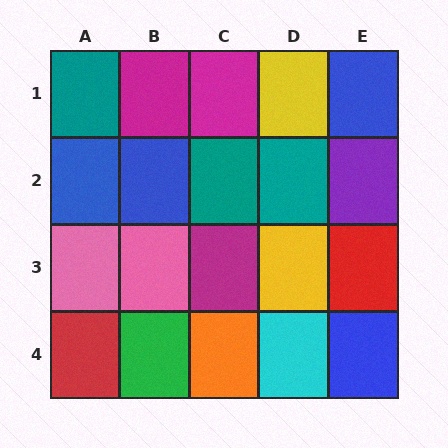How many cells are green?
1 cell is green.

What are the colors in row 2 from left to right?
Blue, blue, teal, teal, purple.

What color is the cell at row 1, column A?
Teal.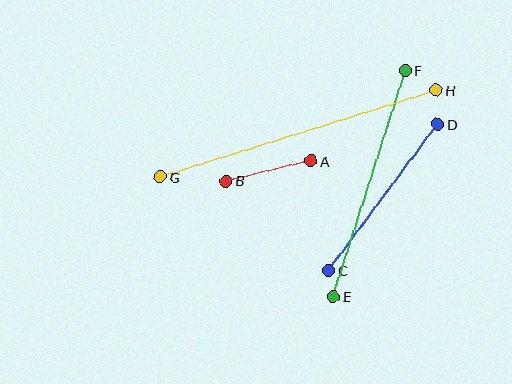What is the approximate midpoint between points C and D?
The midpoint is at approximately (383, 197) pixels.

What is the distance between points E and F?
The distance is approximately 238 pixels.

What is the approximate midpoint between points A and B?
The midpoint is at approximately (269, 171) pixels.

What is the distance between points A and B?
The distance is approximately 87 pixels.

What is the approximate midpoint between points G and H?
The midpoint is at approximately (298, 134) pixels.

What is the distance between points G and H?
The distance is approximately 289 pixels.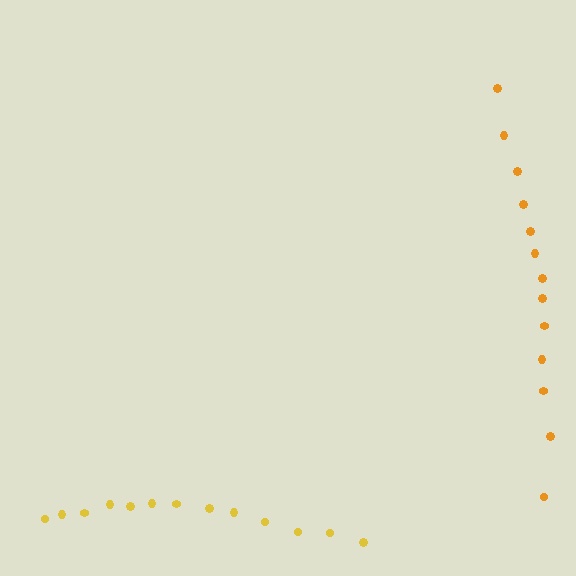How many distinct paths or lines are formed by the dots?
There are 2 distinct paths.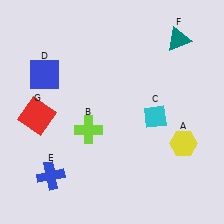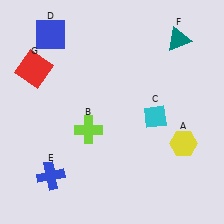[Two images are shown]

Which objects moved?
The objects that moved are: the blue square (D), the red square (G).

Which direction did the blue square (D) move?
The blue square (D) moved up.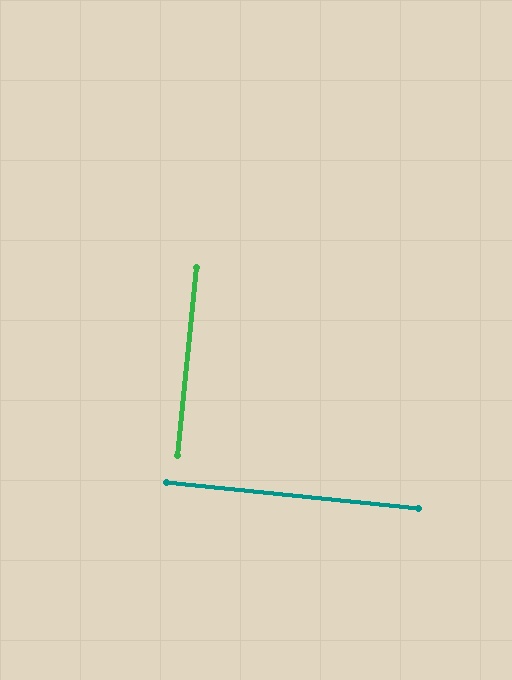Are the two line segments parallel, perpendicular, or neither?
Perpendicular — they meet at approximately 90°.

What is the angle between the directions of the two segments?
Approximately 90 degrees.